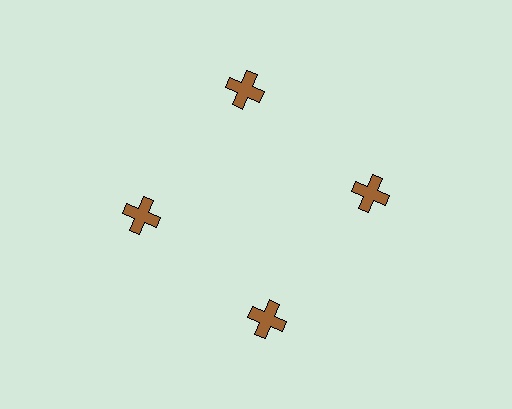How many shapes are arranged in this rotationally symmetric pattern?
There are 4 shapes, arranged in 4 groups of 1.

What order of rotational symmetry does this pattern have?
This pattern has 4-fold rotational symmetry.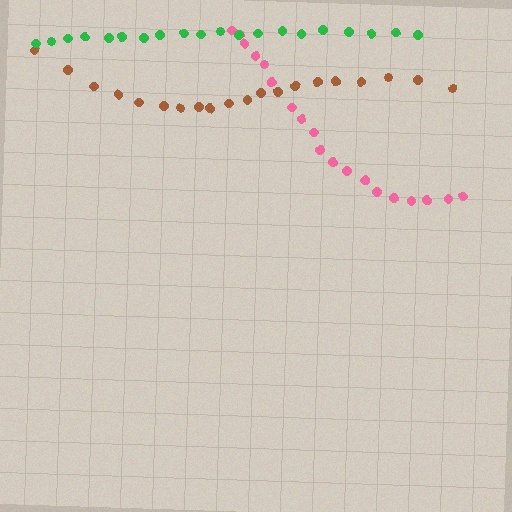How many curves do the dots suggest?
There are 3 distinct paths.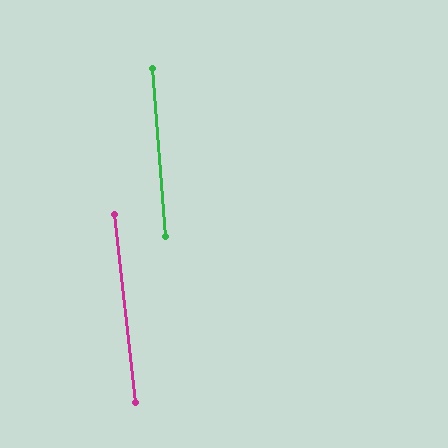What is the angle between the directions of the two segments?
Approximately 2 degrees.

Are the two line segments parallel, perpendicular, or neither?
Parallel — their directions differ by only 1.9°.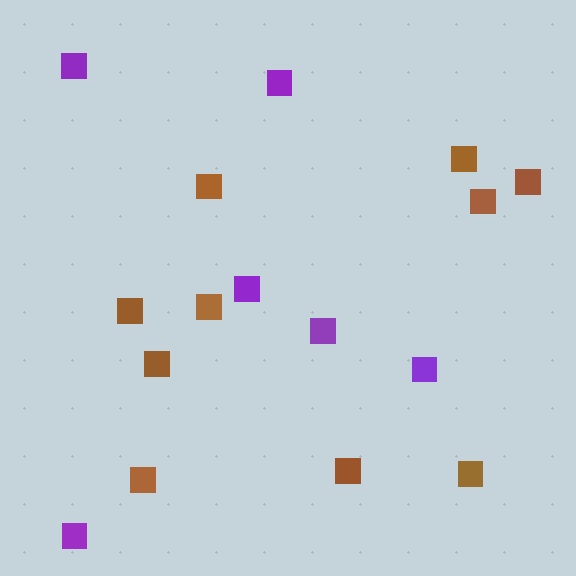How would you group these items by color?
There are 2 groups: one group of brown squares (10) and one group of purple squares (6).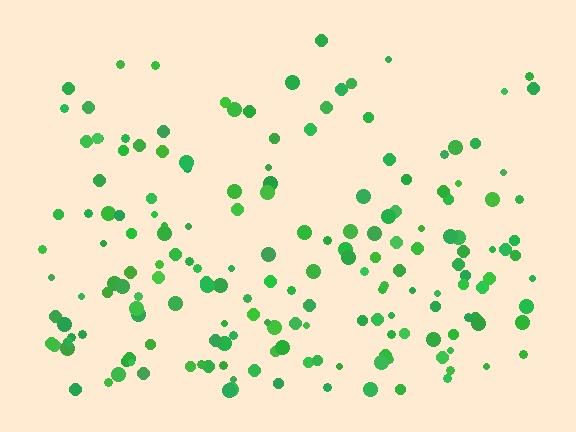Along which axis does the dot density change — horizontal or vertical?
Vertical.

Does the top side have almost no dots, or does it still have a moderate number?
Still a moderate number, just noticeably fewer than the bottom.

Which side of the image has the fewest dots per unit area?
The top.